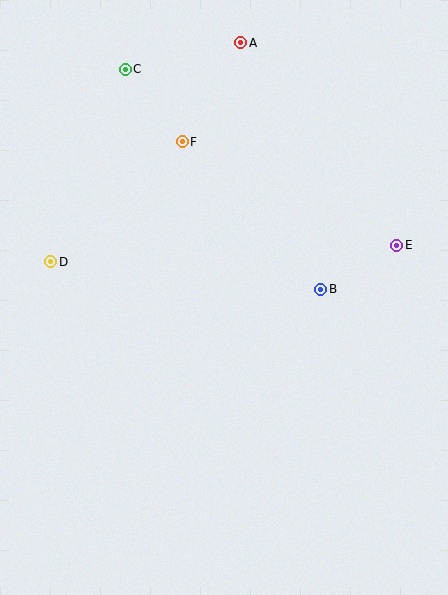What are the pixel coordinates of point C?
Point C is at (125, 69).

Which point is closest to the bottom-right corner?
Point B is closest to the bottom-right corner.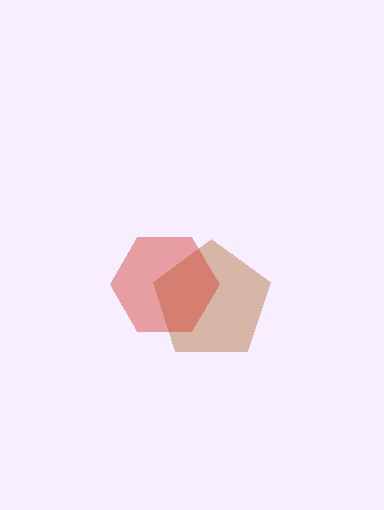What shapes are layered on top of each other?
The layered shapes are: a brown pentagon, a red hexagon.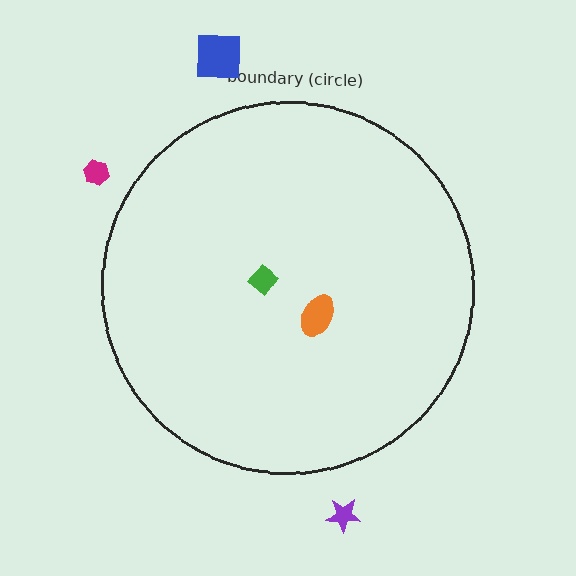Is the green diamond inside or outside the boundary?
Inside.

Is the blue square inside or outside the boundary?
Outside.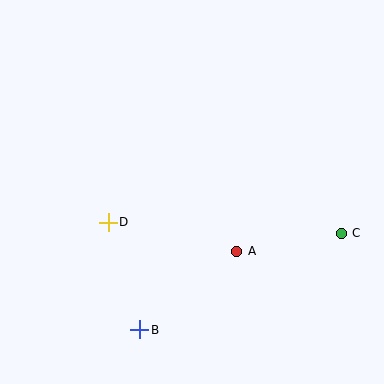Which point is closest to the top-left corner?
Point D is closest to the top-left corner.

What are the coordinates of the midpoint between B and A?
The midpoint between B and A is at (188, 290).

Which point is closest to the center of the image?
Point A at (237, 251) is closest to the center.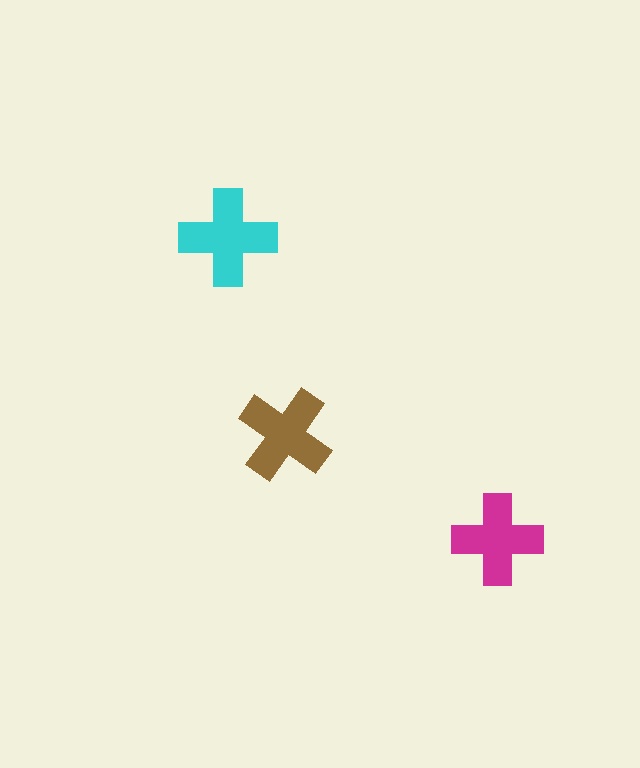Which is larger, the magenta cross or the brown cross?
The brown one.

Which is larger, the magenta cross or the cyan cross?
The cyan one.